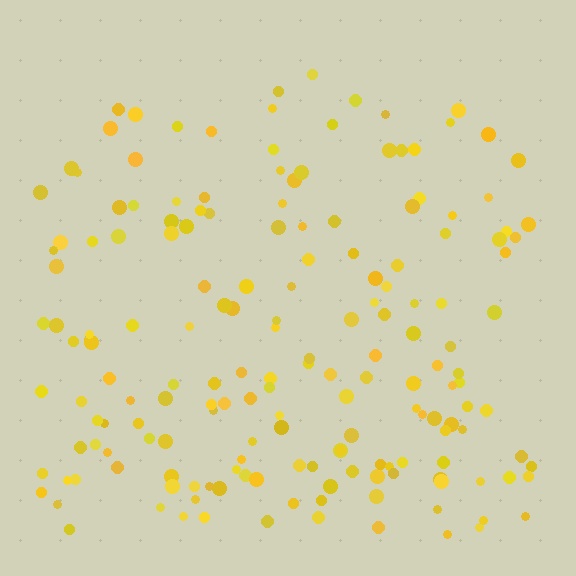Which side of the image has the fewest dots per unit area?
The top.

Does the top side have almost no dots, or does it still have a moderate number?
Still a moderate number, just noticeably fewer than the bottom.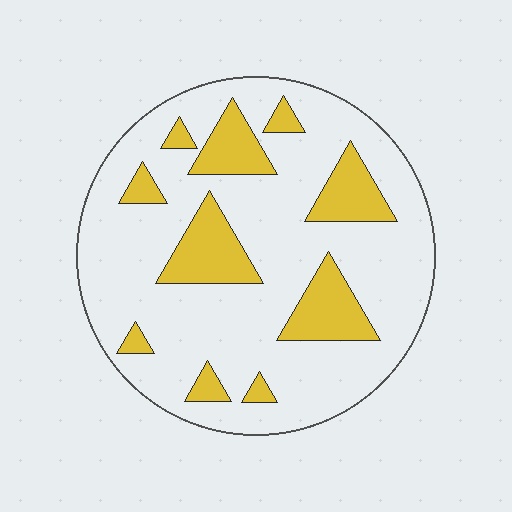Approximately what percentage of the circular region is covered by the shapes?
Approximately 20%.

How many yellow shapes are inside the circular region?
10.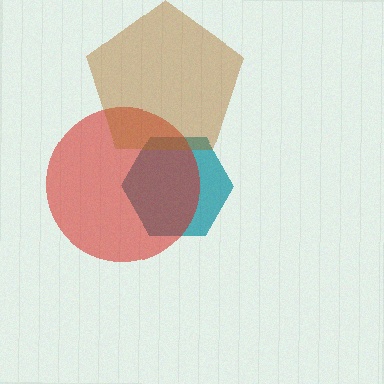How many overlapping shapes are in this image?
There are 3 overlapping shapes in the image.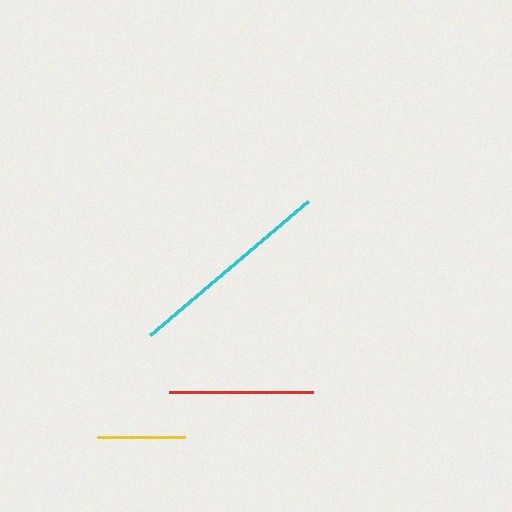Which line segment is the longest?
The cyan line is the longest at approximately 208 pixels.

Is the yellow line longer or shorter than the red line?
The red line is longer than the yellow line.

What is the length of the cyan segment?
The cyan segment is approximately 208 pixels long.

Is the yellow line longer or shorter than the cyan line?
The cyan line is longer than the yellow line.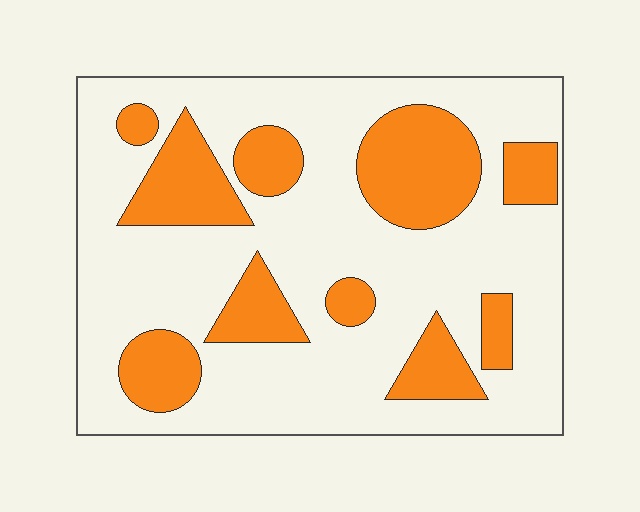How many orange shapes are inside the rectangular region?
10.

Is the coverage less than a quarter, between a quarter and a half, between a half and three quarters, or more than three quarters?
Between a quarter and a half.